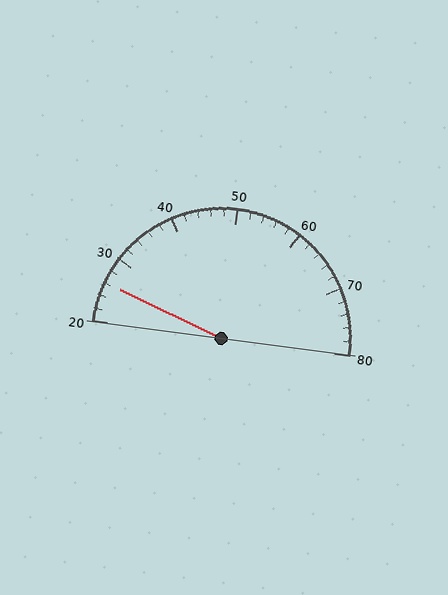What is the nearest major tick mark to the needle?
The nearest major tick mark is 30.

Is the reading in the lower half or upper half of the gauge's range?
The reading is in the lower half of the range (20 to 80).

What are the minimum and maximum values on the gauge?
The gauge ranges from 20 to 80.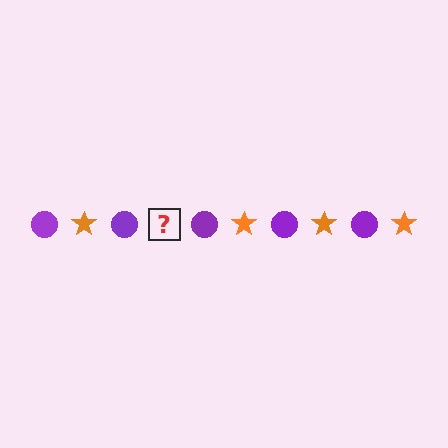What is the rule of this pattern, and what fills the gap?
The rule is that the pattern alternates between purple circle and orange star. The gap should be filled with an orange star.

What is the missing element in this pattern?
The missing element is an orange star.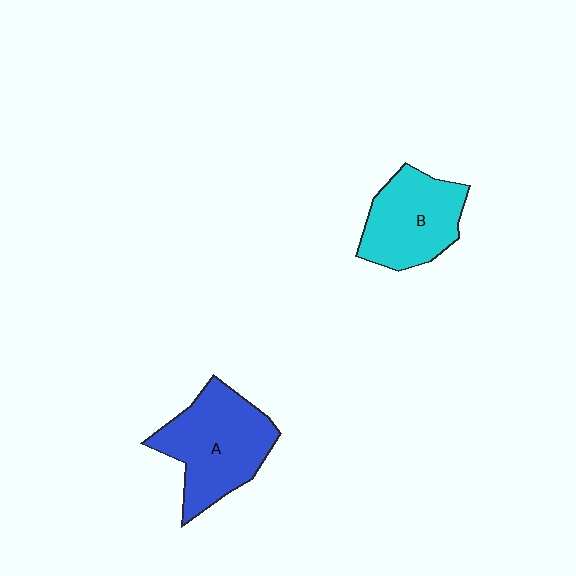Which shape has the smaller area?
Shape B (cyan).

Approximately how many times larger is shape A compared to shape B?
Approximately 1.2 times.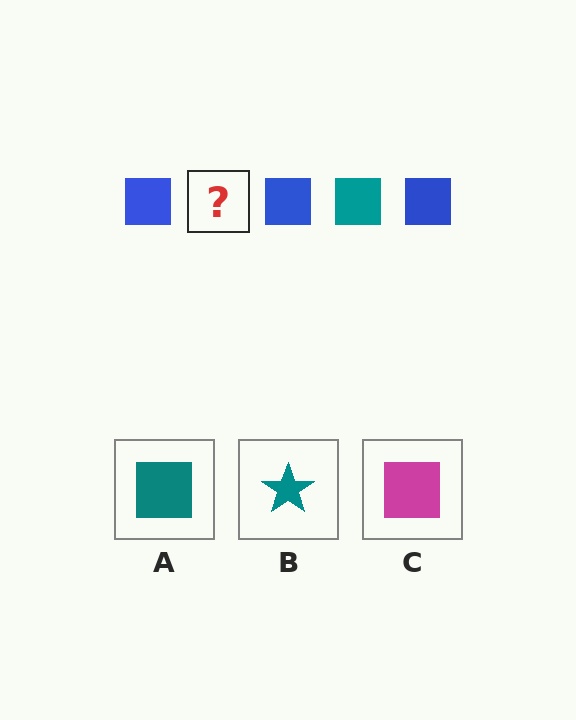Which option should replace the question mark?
Option A.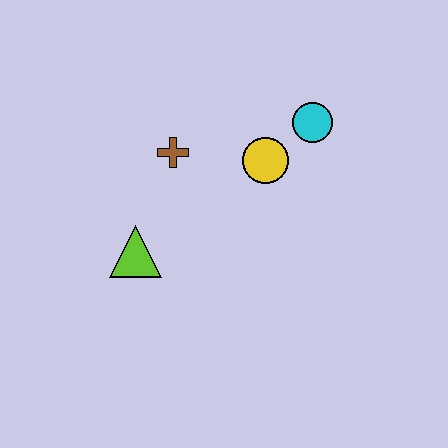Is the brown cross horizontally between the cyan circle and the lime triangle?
Yes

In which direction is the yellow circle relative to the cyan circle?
The yellow circle is to the left of the cyan circle.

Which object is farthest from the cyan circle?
The lime triangle is farthest from the cyan circle.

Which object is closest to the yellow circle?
The cyan circle is closest to the yellow circle.